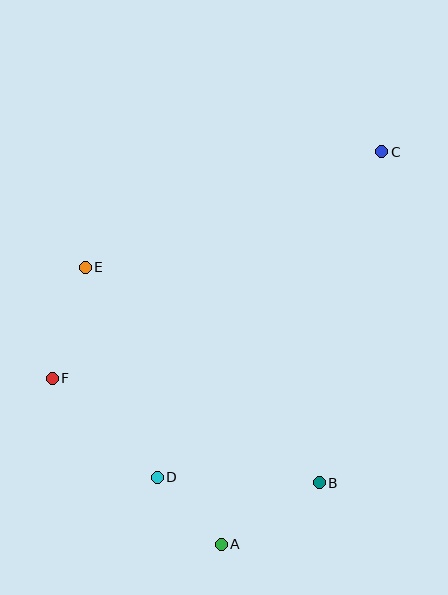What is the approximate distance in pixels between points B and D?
The distance between B and D is approximately 162 pixels.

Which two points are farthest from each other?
Points A and C are farthest from each other.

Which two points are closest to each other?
Points A and D are closest to each other.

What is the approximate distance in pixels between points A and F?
The distance between A and F is approximately 237 pixels.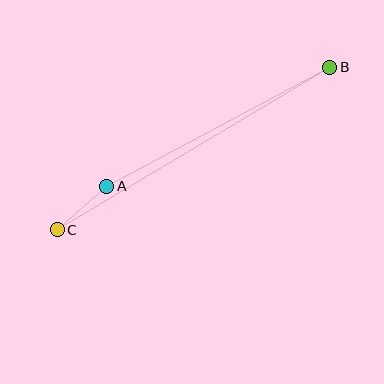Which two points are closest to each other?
Points A and C are closest to each other.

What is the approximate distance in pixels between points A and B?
The distance between A and B is approximately 253 pixels.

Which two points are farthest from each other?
Points B and C are farthest from each other.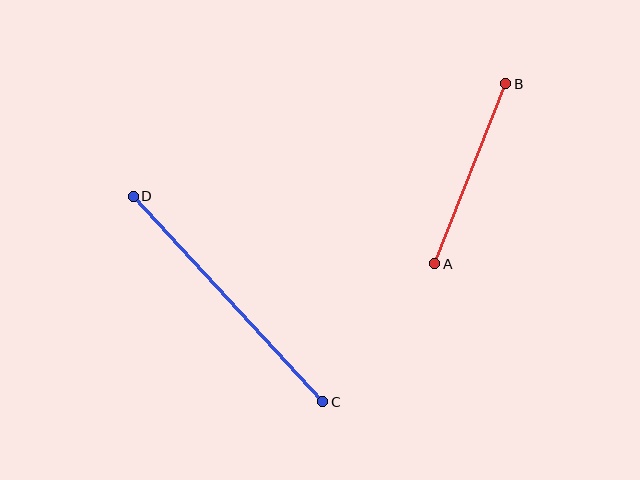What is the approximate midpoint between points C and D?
The midpoint is at approximately (228, 299) pixels.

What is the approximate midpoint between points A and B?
The midpoint is at approximately (470, 174) pixels.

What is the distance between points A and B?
The distance is approximately 194 pixels.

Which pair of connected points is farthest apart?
Points C and D are farthest apart.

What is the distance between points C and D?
The distance is approximately 280 pixels.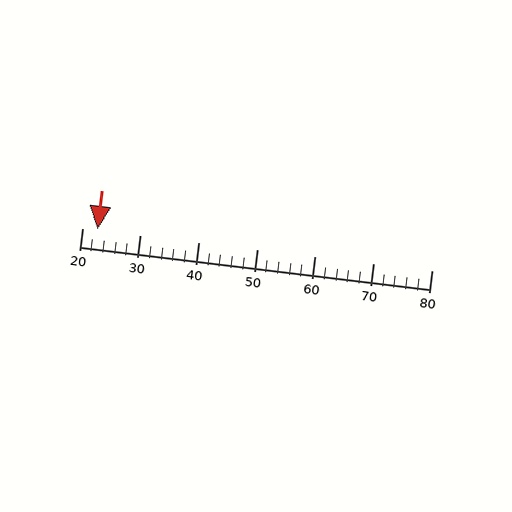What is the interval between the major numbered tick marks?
The major tick marks are spaced 10 units apart.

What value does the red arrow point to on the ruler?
The red arrow points to approximately 23.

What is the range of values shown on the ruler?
The ruler shows values from 20 to 80.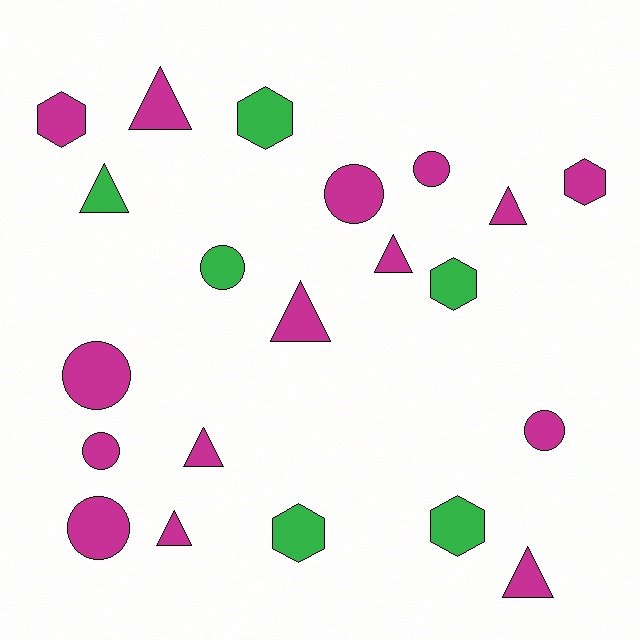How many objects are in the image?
There are 21 objects.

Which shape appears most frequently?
Triangle, with 8 objects.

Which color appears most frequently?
Magenta, with 15 objects.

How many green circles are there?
There is 1 green circle.